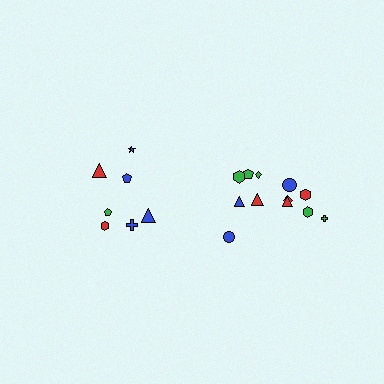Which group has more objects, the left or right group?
The right group.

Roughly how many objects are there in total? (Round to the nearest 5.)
Roughly 20 objects in total.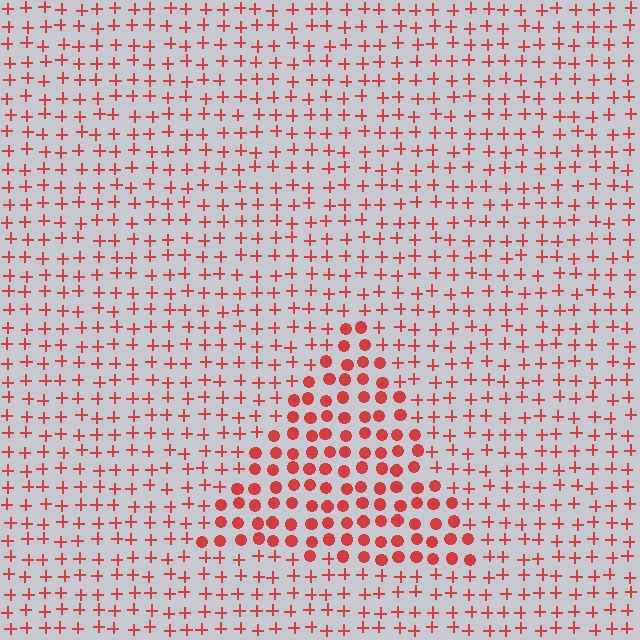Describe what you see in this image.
The image is filled with small red elements arranged in a uniform grid. A triangle-shaped region contains circles, while the surrounding area contains plus signs. The boundary is defined purely by the change in element shape.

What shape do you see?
I see a triangle.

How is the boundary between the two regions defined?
The boundary is defined by a change in element shape: circles inside vs. plus signs outside. All elements share the same color and spacing.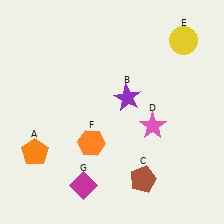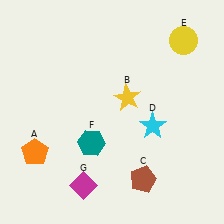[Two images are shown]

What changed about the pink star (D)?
In Image 1, D is pink. In Image 2, it changed to cyan.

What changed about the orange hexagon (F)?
In Image 1, F is orange. In Image 2, it changed to teal.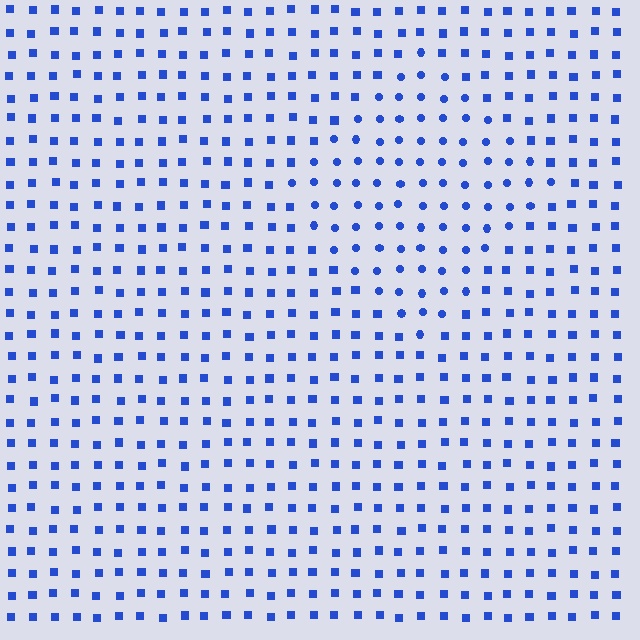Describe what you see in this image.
The image is filled with small blue elements arranged in a uniform grid. A diamond-shaped region contains circles, while the surrounding area contains squares. The boundary is defined purely by the change in element shape.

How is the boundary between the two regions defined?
The boundary is defined by a change in element shape: circles inside vs. squares outside. All elements share the same color and spacing.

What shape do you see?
I see a diamond.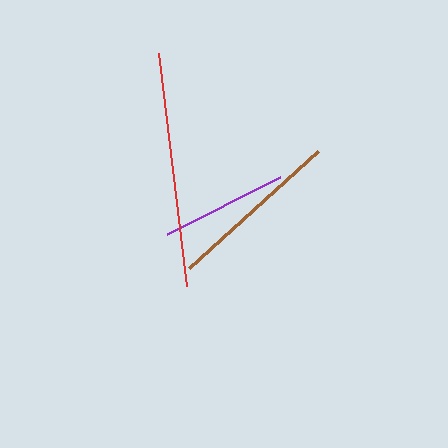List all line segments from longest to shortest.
From longest to shortest: red, brown, purple.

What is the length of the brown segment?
The brown segment is approximately 174 pixels long.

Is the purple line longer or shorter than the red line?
The red line is longer than the purple line.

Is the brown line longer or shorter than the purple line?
The brown line is longer than the purple line.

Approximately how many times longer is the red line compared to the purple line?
The red line is approximately 1.8 times the length of the purple line.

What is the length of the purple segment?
The purple segment is approximately 127 pixels long.